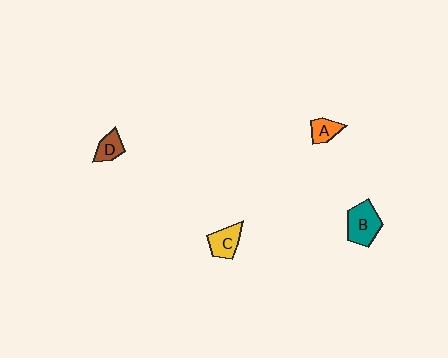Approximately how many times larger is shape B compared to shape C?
Approximately 1.4 times.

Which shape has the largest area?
Shape B (teal).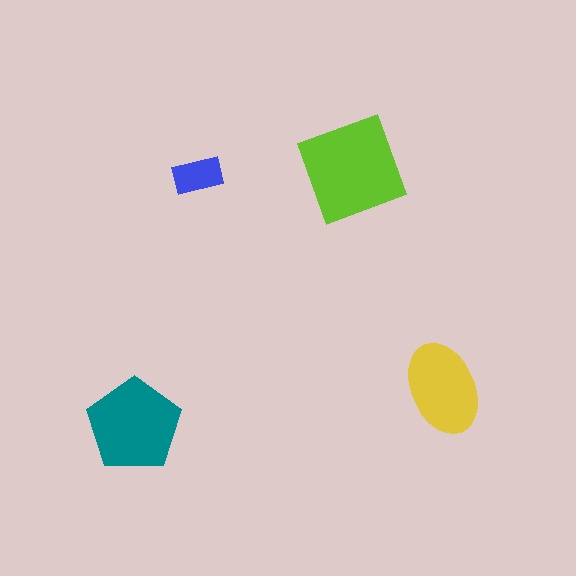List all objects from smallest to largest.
The blue rectangle, the yellow ellipse, the teal pentagon, the lime diamond.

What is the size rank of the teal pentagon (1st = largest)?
2nd.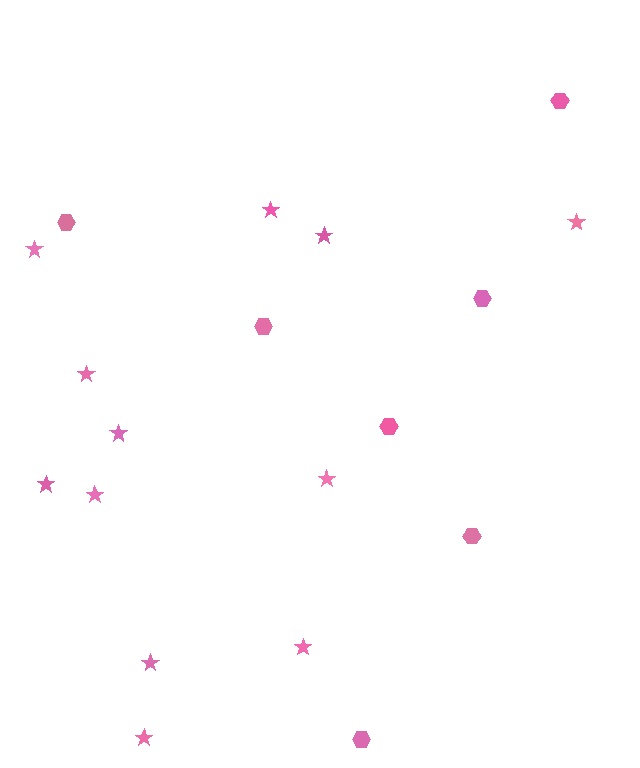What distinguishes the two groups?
There are 2 groups: one group of stars (12) and one group of hexagons (7).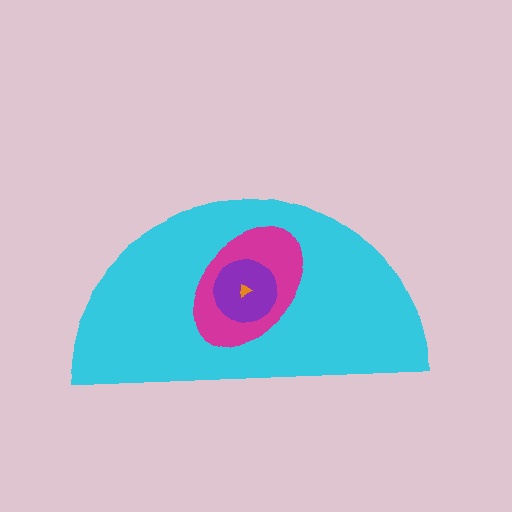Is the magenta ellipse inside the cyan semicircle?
Yes.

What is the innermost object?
The orange triangle.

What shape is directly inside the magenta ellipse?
The purple circle.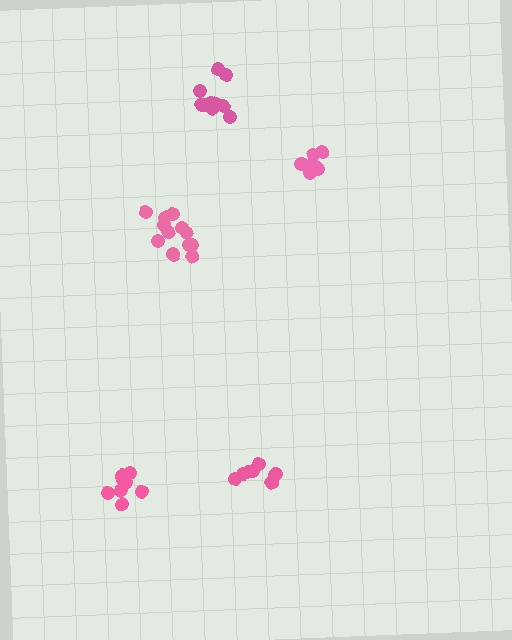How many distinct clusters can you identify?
There are 5 distinct clusters.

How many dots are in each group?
Group 1: 12 dots, Group 2: 7 dots, Group 3: 8 dots, Group 4: 7 dots, Group 5: 10 dots (44 total).